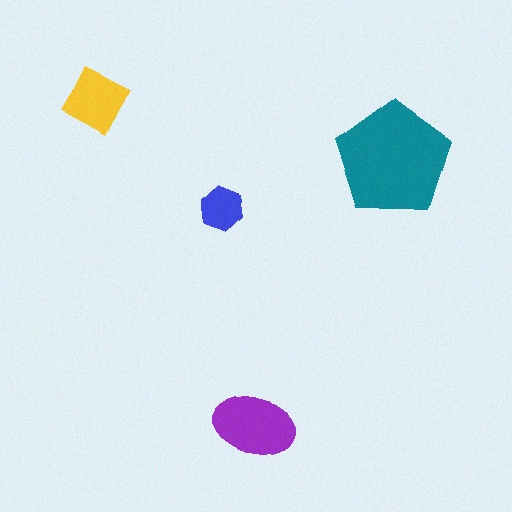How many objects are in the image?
There are 4 objects in the image.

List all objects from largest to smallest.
The teal pentagon, the purple ellipse, the yellow diamond, the blue hexagon.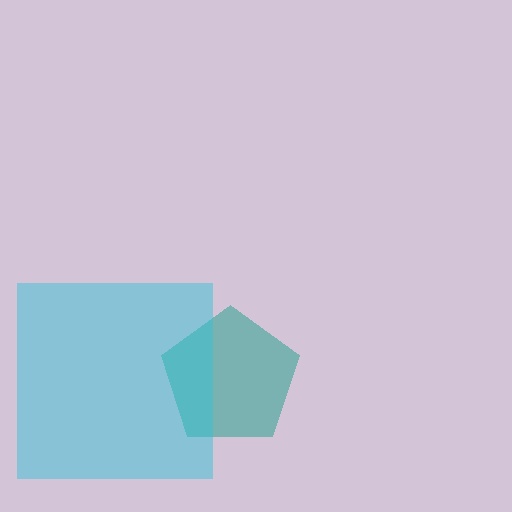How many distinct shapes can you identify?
There are 2 distinct shapes: a teal pentagon, a cyan square.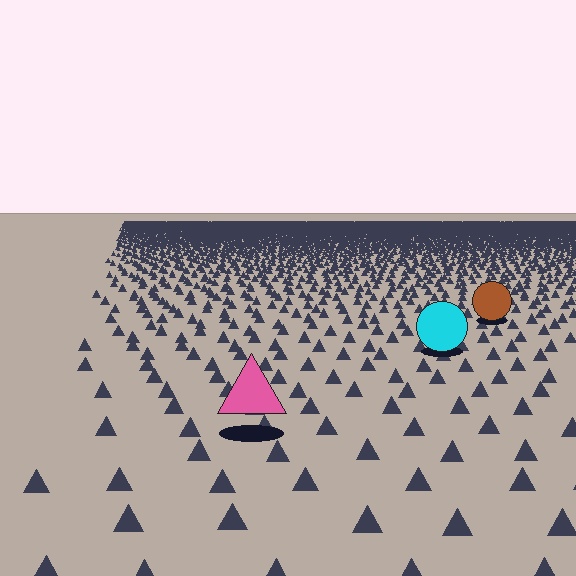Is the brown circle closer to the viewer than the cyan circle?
No. The cyan circle is closer — you can tell from the texture gradient: the ground texture is coarser near it.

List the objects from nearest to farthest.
From nearest to farthest: the pink triangle, the cyan circle, the brown circle.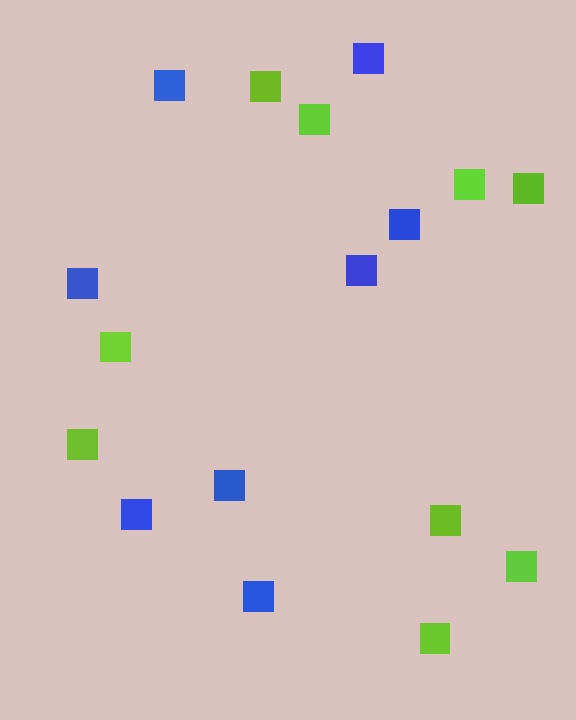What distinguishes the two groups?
There are 2 groups: one group of blue squares (8) and one group of lime squares (9).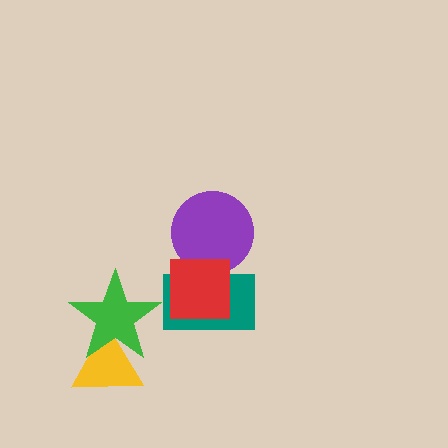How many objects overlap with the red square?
2 objects overlap with the red square.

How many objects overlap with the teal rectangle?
2 objects overlap with the teal rectangle.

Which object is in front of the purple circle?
The red square is in front of the purple circle.